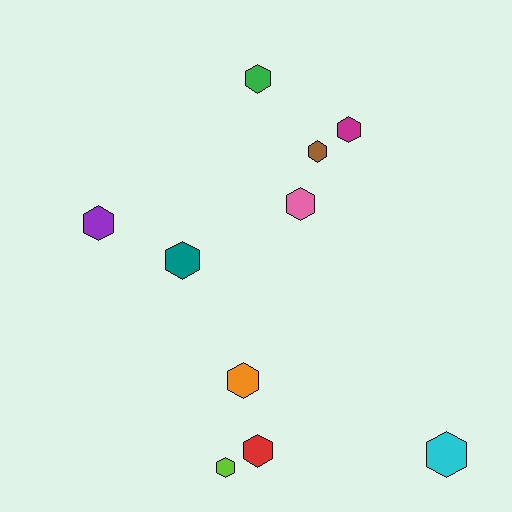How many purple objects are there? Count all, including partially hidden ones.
There is 1 purple object.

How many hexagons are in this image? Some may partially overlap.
There are 10 hexagons.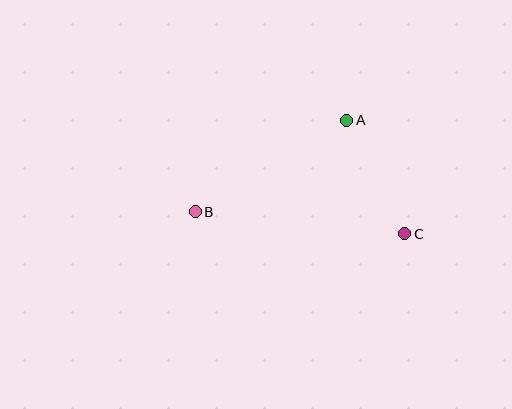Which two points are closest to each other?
Points A and C are closest to each other.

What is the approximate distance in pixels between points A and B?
The distance between A and B is approximately 177 pixels.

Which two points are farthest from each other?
Points B and C are farthest from each other.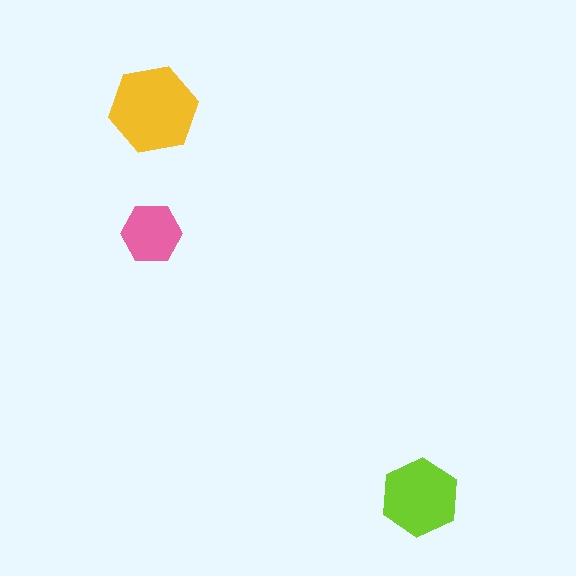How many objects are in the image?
There are 3 objects in the image.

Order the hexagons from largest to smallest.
the yellow one, the lime one, the pink one.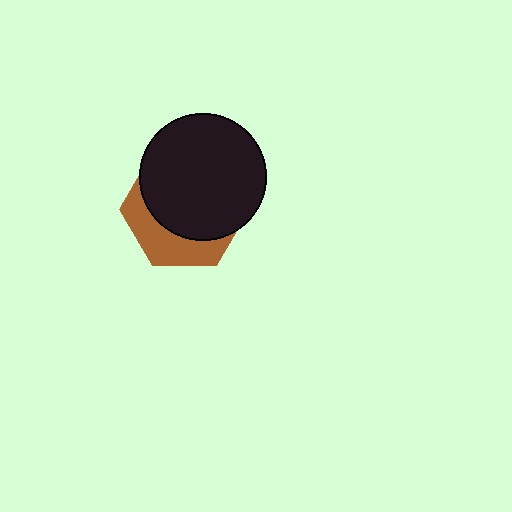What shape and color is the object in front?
The object in front is a black circle.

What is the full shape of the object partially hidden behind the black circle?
The partially hidden object is a brown hexagon.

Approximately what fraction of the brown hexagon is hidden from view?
Roughly 68% of the brown hexagon is hidden behind the black circle.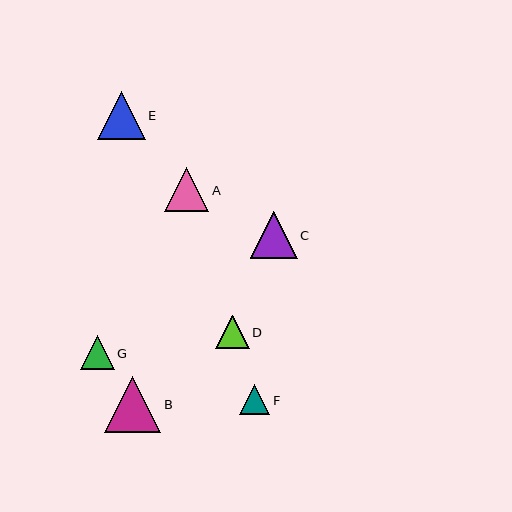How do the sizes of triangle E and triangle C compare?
Triangle E and triangle C are approximately the same size.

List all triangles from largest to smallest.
From largest to smallest: B, E, C, A, G, D, F.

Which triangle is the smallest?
Triangle F is the smallest with a size of approximately 30 pixels.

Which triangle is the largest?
Triangle B is the largest with a size of approximately 56 pixels.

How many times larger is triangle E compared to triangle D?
Triangle E is approximately 1.4 times the size of triangle D.